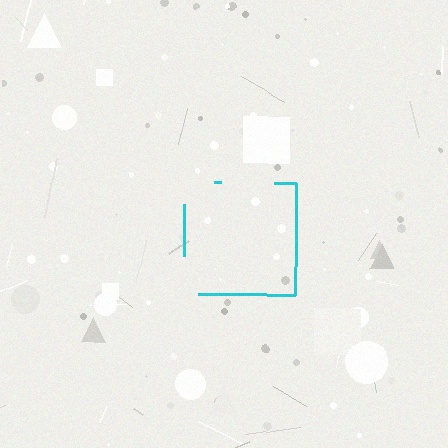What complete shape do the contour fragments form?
The contour fragments form a square.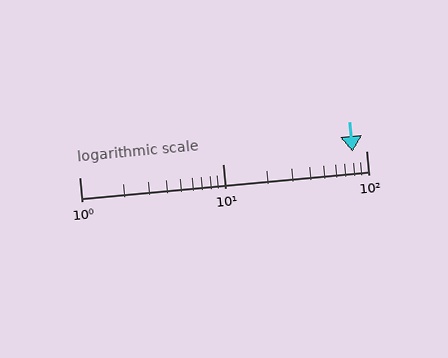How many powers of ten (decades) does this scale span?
The scale spans 2 decades, from 1 to 100.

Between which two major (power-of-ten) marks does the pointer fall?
The pointer is between 10 and 100.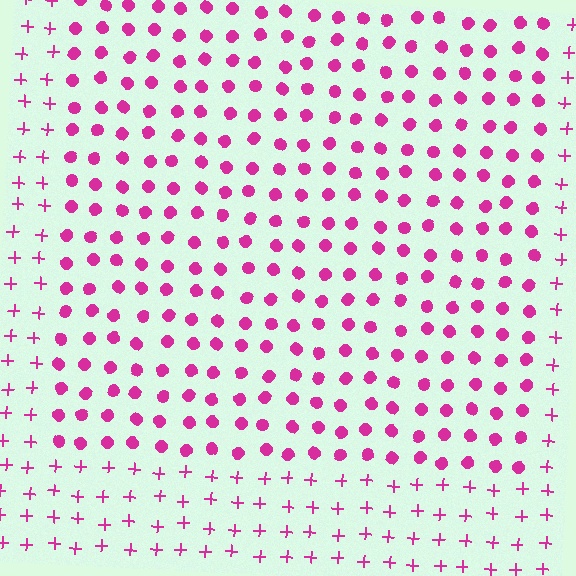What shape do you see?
I see a rectangle.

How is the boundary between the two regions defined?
The boundary is defined by a change in element shape: circles inside vs. plus signs outside. All elements share the same color and spacing.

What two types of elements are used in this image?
The image uses circles inside the rectangle region and plus signs outside it.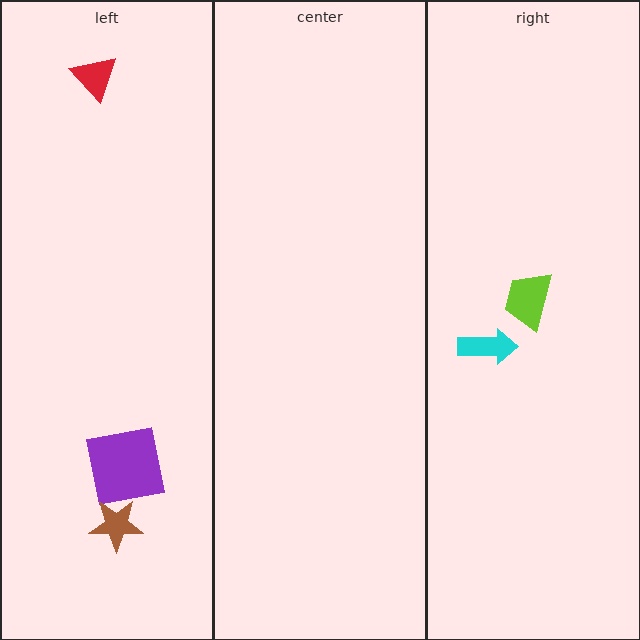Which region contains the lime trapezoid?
The right region.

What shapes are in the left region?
The purple square, the brown star, the red triangle.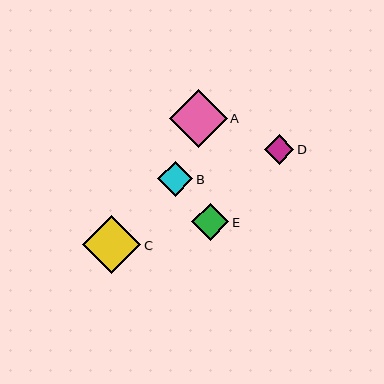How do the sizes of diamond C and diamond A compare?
Diamond C and diamond A are approximately the same size.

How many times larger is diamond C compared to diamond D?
Diamond C is approximately 1.9 times the size of diamond D.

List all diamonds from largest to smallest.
From largest to smallest: C, A, E, B, D.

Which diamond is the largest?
Diamond C is the largest with a size of approximately 58 pixels.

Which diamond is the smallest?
Diamond D is the smallest with a size of approximately 30 pixels.